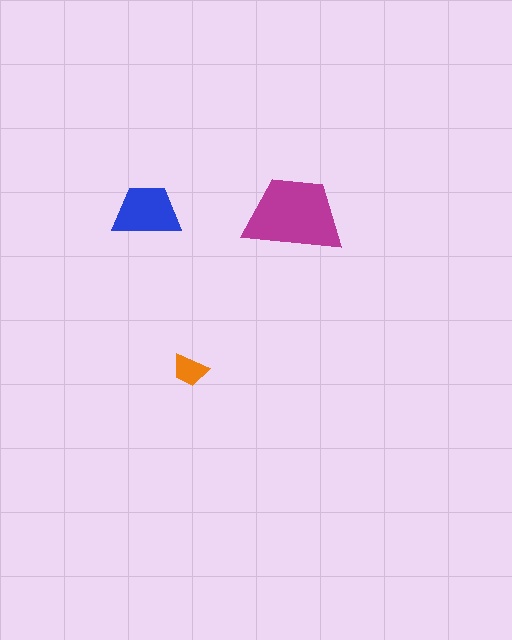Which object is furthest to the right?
The magenta trapezoid is rightmost.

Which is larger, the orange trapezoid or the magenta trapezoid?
The magenta one.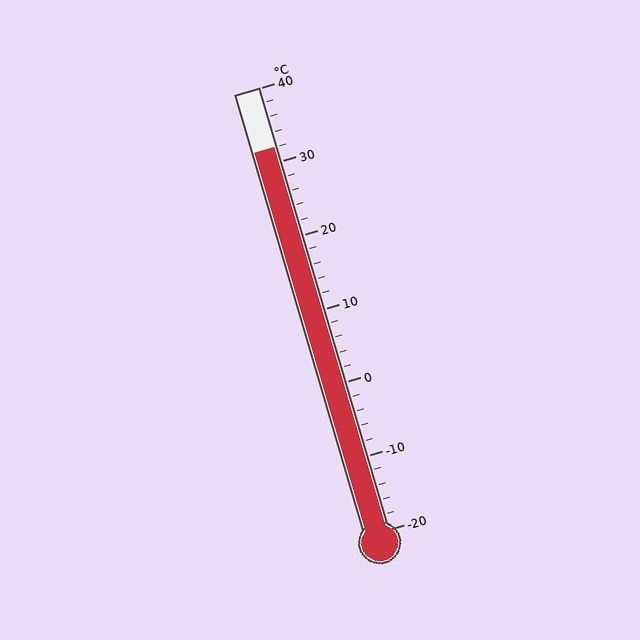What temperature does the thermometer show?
The thermometer shows approximately 32°C.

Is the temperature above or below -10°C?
The temperature is above -10°C.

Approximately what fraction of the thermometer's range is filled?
The thermometer is filled to approximately 85% of its range.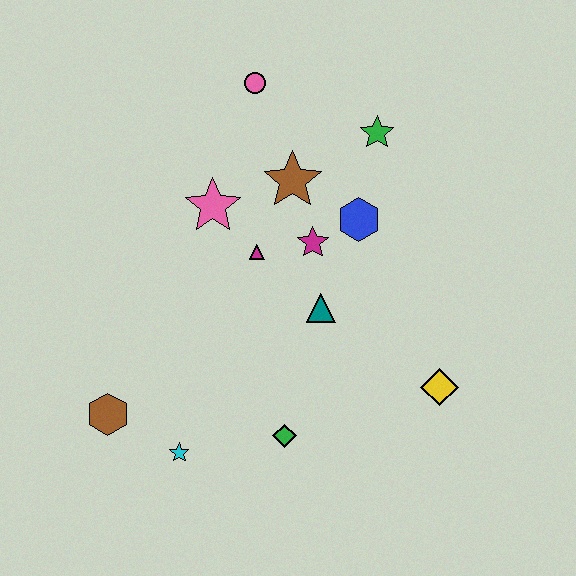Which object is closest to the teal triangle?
The magenta star is closest to the teal triangle.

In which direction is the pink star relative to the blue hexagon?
The pink star is to the left of the blue hexagon.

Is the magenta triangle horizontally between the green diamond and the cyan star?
Yes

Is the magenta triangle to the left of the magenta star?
Yes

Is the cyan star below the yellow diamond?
Yes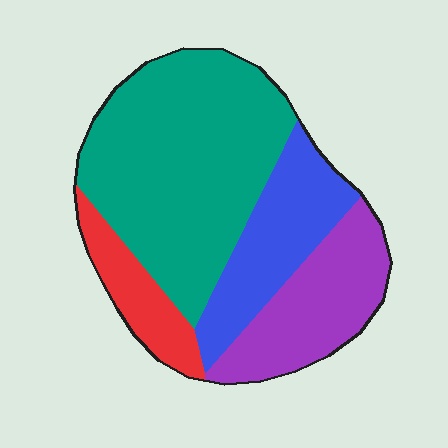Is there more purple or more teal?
Teal.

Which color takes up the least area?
Red, at roughly 10%.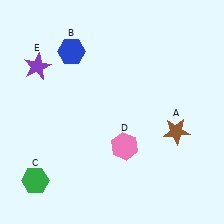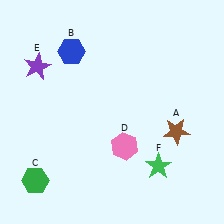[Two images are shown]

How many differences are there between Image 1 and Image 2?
There is 1 difference between the two images.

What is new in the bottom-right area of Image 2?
A green star (F) was added in the bottom-right area of Image 2.